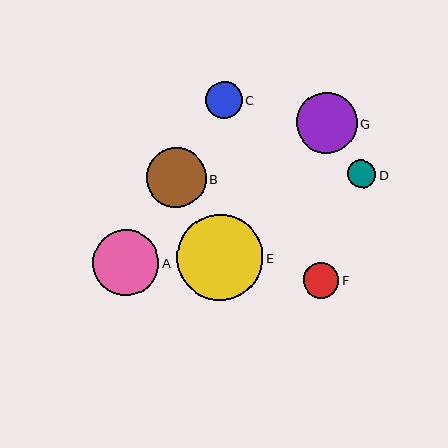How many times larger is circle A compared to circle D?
Circle A is approximately 2.3 times the size of circle D.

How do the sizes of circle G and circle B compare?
Circle G and circle B are approximately the same size.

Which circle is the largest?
Circle E is the largest with a size of approximately 86 pixels.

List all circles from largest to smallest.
From largest to smallest: E, A, G, B, C, F, D.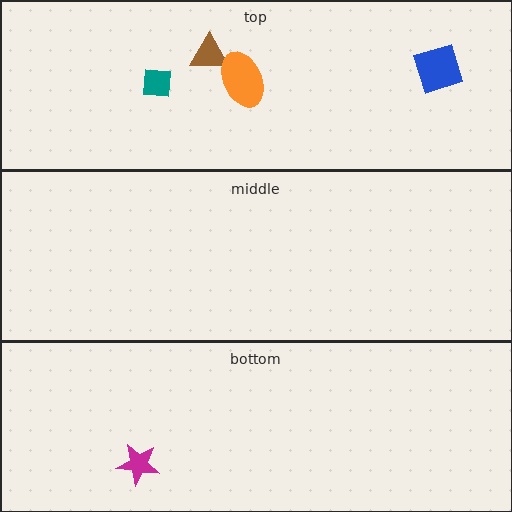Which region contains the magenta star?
The bottom region.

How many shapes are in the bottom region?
1.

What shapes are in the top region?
The brown triangle, the orange ellipse, the blue square, the teal square.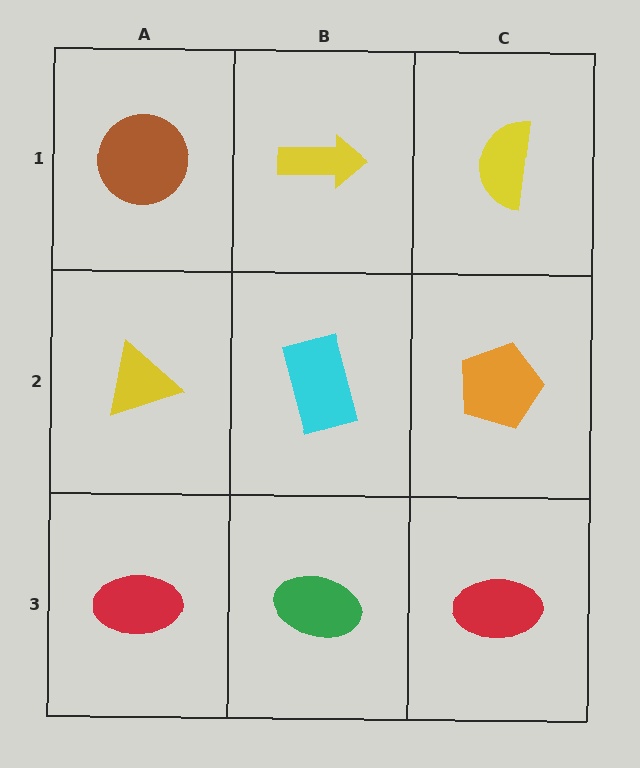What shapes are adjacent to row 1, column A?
A yellow triangle (row 2, column A), a yellow arrow (row 1, column B).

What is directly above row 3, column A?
A yellow triangle.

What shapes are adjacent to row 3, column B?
A cyan rectangle (row 2, column B), a red ellipse (row 3, column A), a red ellipse (row 3, column C).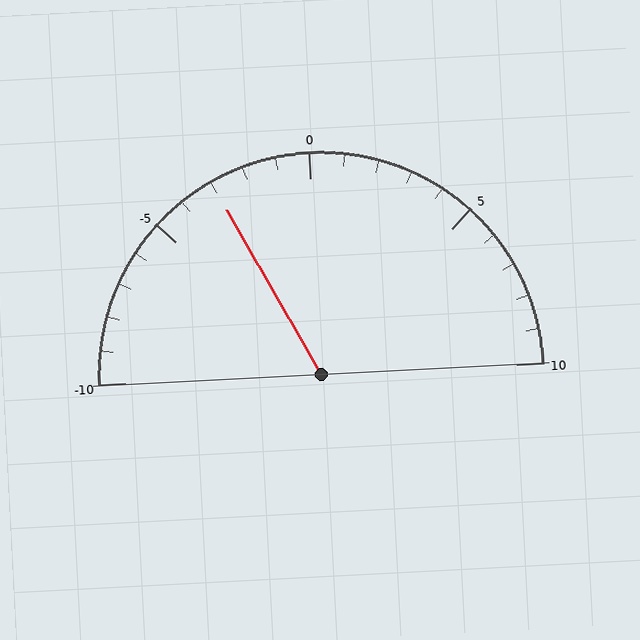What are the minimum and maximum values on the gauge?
The gauge ranges from -10 to 10.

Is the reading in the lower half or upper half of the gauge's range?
The reading is in the lower half of the range (-10 to 10).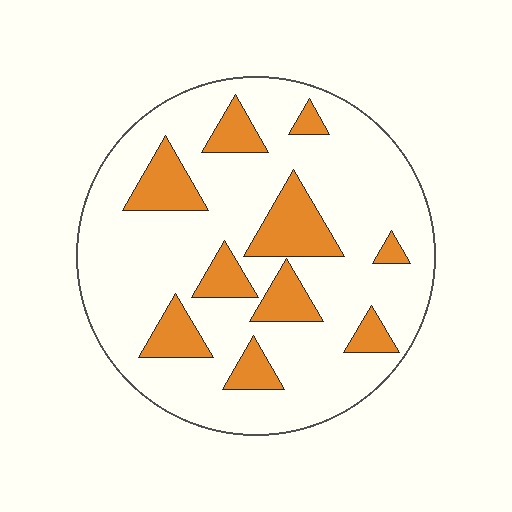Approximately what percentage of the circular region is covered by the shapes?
Approximately 20%.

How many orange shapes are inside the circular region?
10.